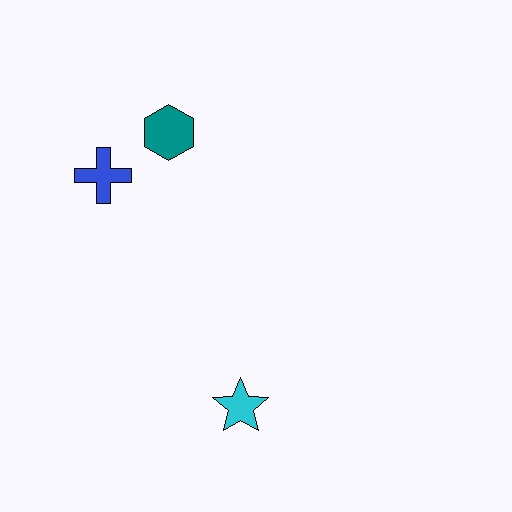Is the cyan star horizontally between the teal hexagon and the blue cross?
No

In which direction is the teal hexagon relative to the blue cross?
The teal hexagon is to the right of the blue cross.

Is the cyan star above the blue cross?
No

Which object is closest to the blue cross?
The teal hexagon is closest to the blue cross.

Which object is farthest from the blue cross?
The cyan star is farthest from the blue cross.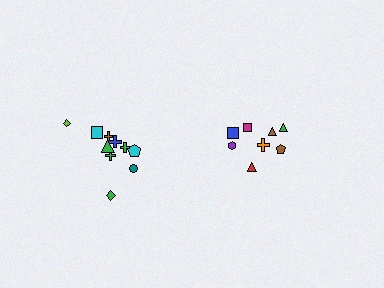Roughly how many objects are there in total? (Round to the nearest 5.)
Roughly 20 objects in total.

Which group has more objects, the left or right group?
The left group.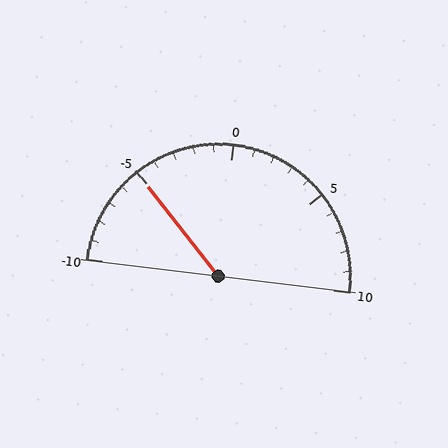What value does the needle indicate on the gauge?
The needle indicates approximately -5.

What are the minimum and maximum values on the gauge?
The gauge ranges from -10 to 10.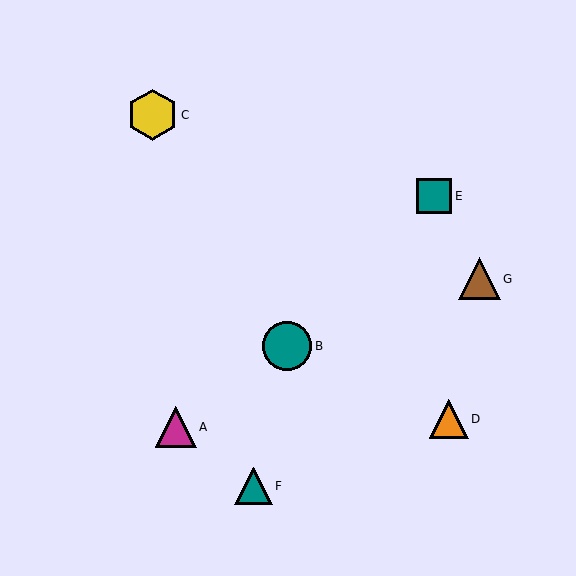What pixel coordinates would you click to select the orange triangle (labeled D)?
Click at (449, 419) to select the orange triangle D.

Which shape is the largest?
The yellow hexagon (labeled C) is the largest.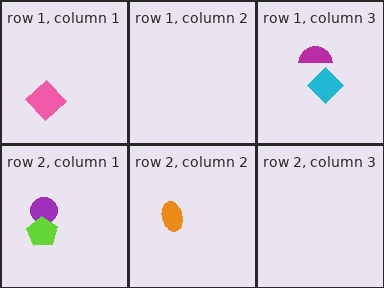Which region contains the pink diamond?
The row 1, column 1 region.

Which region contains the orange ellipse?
The row 2, column 2 region.